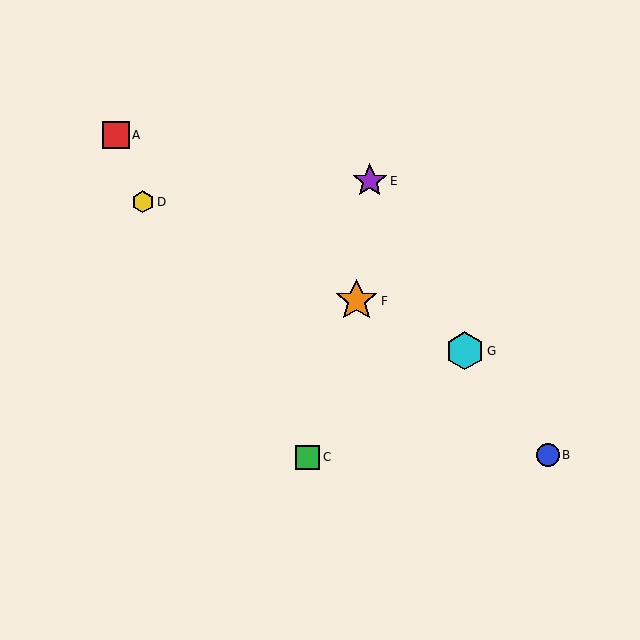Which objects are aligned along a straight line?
Objects D, F, G are aligned along a straight line.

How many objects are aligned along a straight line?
3 objects (D, F, G) are aligned along a straight line.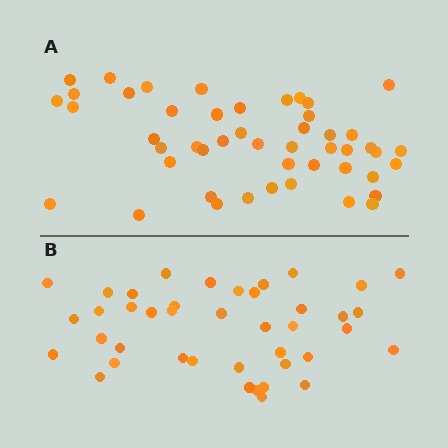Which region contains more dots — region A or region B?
Region A (the top region) has more dots.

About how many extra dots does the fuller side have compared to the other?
Region A has roughly 8 or so more dots than region B.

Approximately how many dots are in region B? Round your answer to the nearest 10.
About 40 dots. (The exact count is 41, which rounds to 40.)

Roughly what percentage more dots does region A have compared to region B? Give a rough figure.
About 15% more.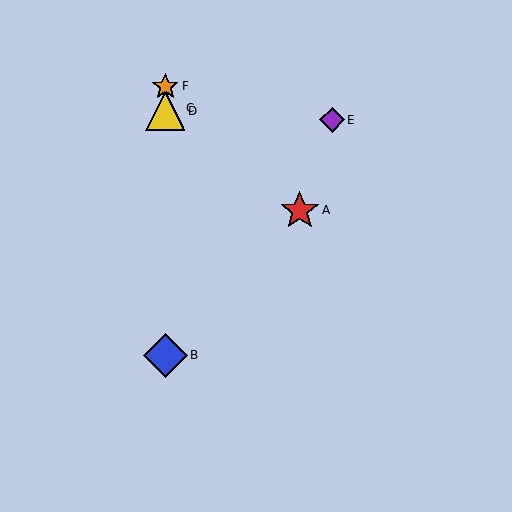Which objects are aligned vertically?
Objects B, C, D, F are aligned vertically.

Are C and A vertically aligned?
No, C is at x≈165 and A is at x≈300.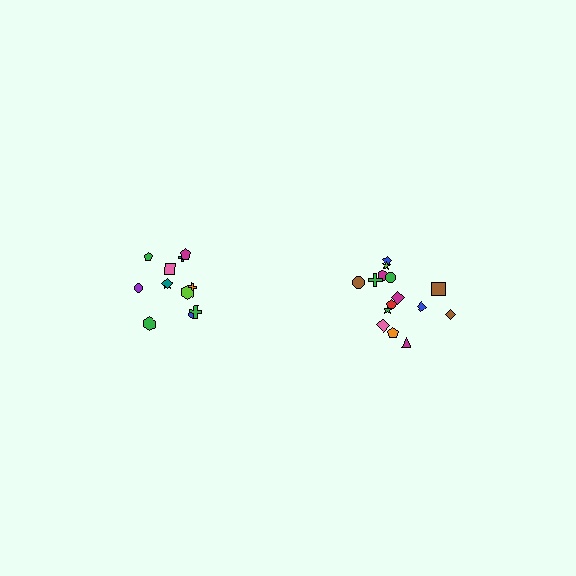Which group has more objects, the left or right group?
The right group.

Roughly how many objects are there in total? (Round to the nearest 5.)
Roughly 25 objects in total.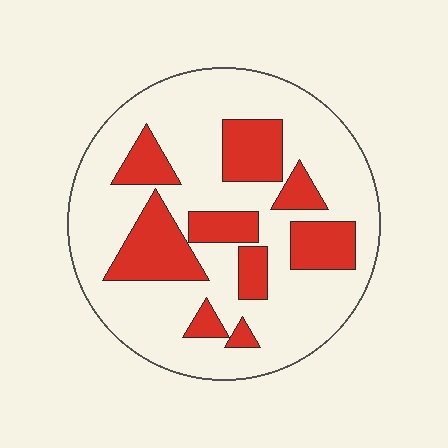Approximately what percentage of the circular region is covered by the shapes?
Approximately 30%.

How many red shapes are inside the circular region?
9.